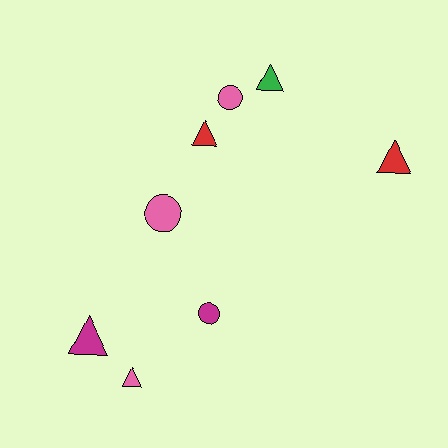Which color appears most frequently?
Pink, with 3 objects.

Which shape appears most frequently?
Triangle, with 5 objects.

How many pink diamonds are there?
There are no pink diamonds.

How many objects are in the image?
There are 8 objects.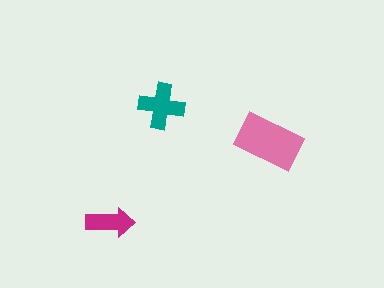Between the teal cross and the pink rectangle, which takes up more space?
The pink rectangle.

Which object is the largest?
The pink rectangle.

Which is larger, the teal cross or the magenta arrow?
The teal cross.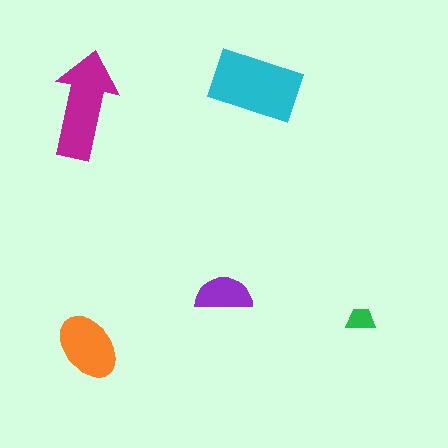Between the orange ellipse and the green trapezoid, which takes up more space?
The orange ellipse.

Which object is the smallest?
The green trapezoid.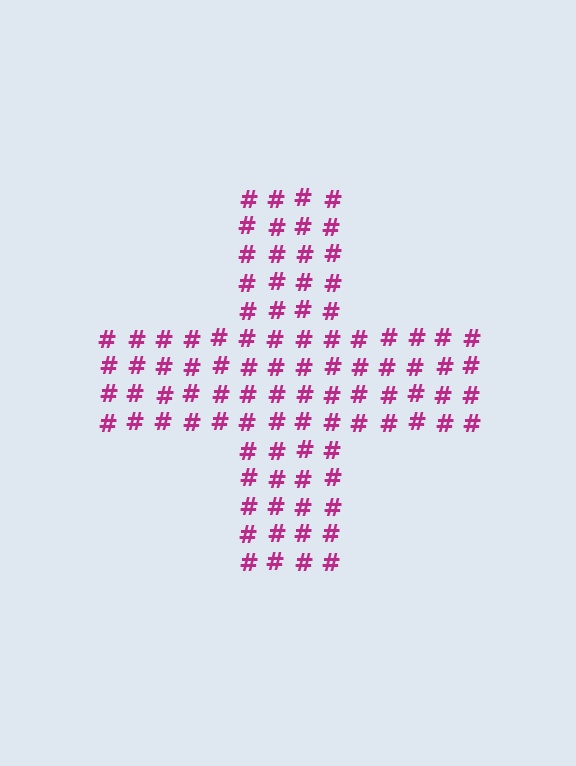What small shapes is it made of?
It is made of small hash symbols.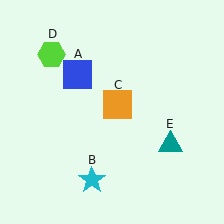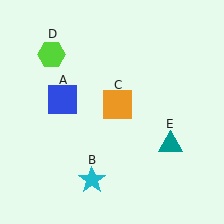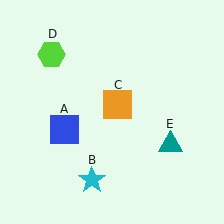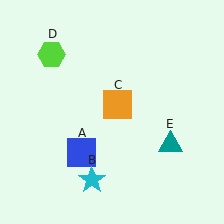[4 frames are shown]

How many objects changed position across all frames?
1 object changed position: blue square (object A).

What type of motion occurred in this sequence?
The blue square (object A) rotated counterclockwise around the center of the scene.